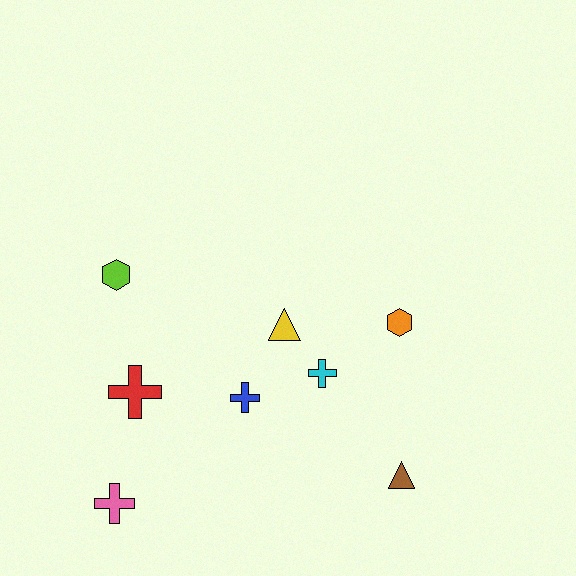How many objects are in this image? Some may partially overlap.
There are 8 objects.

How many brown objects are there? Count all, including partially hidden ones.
There is 1 brown object.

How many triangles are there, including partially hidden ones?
There are 2 triangles.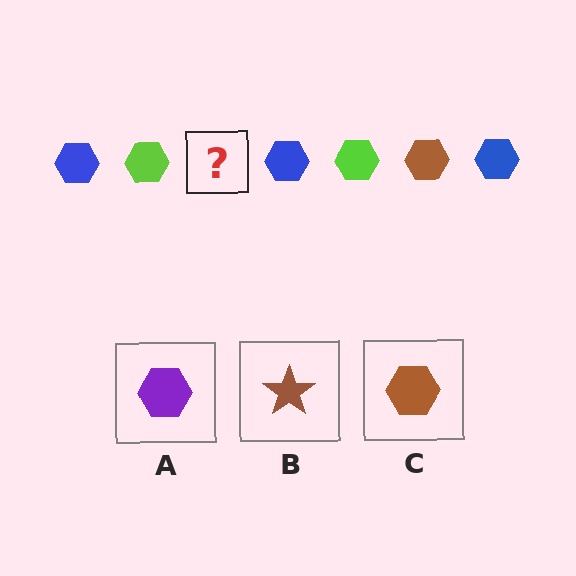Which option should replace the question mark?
Option C.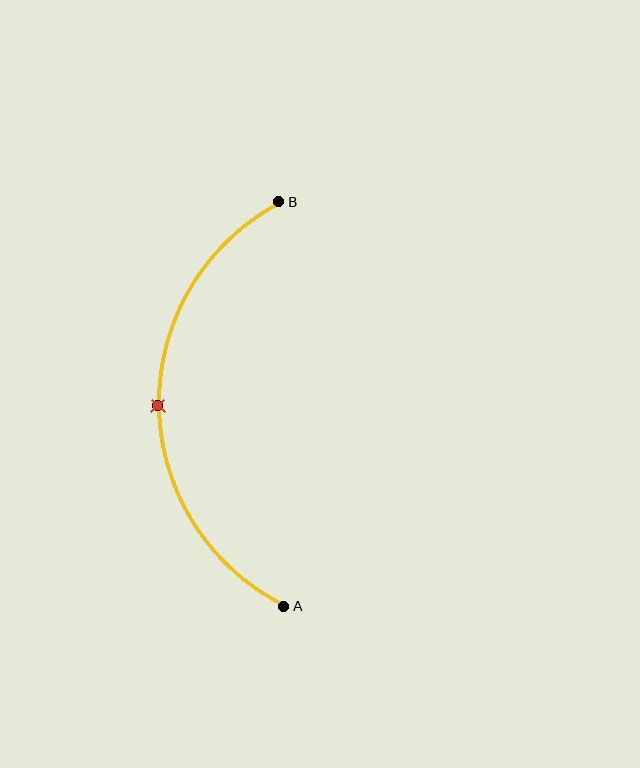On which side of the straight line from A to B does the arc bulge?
The arc bulges to the left of the straight line connecting A and B.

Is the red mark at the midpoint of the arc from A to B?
Yes. The red mark lies on the arc at equal arc-length from both A and B — it is the arc midpoint.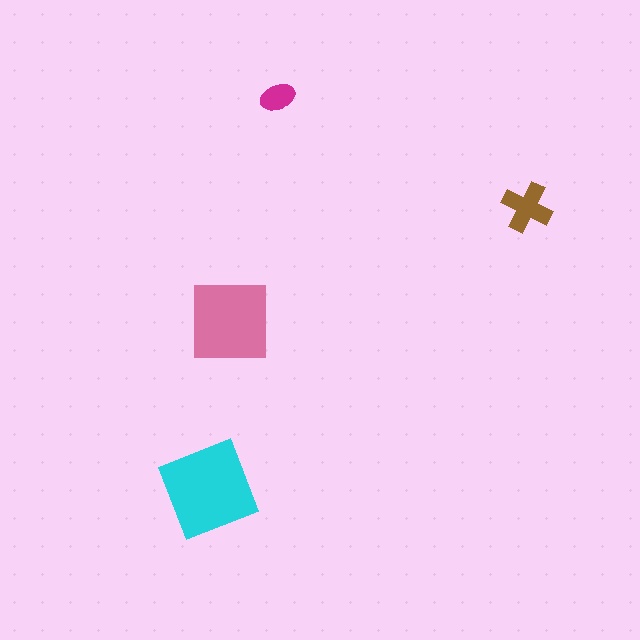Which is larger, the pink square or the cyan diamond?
The cyan diamond.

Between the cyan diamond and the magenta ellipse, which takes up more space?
The cyan diamond.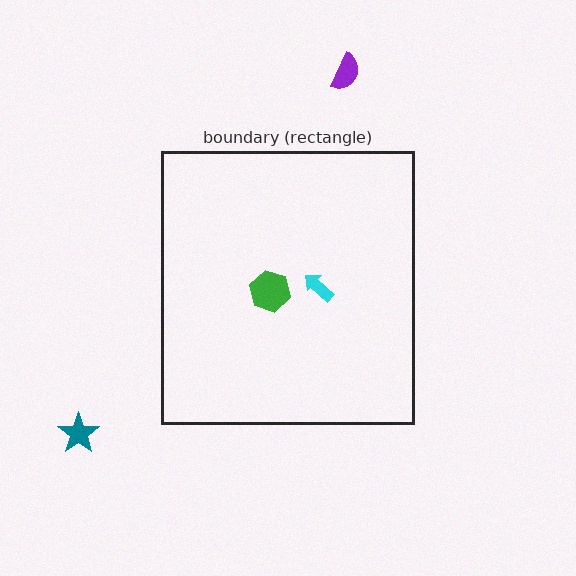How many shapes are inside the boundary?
2 inside, 2 outside.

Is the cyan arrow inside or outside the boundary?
Inside.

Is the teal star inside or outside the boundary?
Outside.